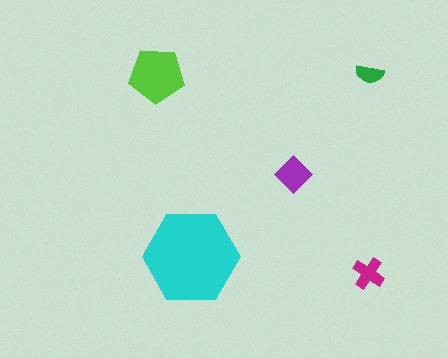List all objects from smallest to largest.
The green semicircle, the magenta cross, the purple diamond, the lime pentagon, the cyan hexagon.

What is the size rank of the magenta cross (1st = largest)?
4th.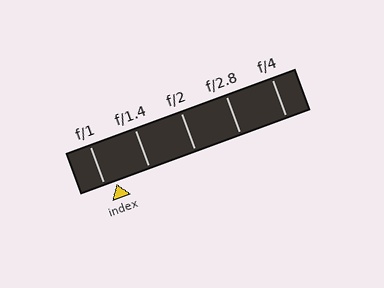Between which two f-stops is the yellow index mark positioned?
The index mark is between f/1 and f/1.4.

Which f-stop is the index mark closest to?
The index mark is closest to f/1.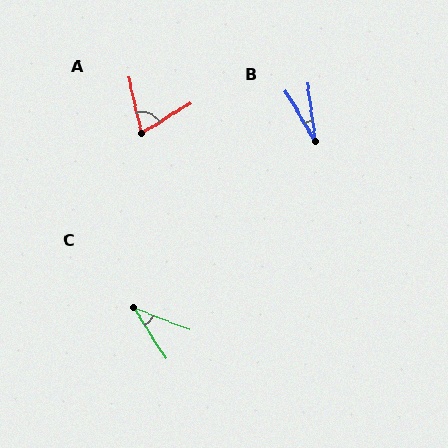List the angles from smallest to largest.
B (23°), C (36°), A (71°).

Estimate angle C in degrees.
Approximately 36 degrees.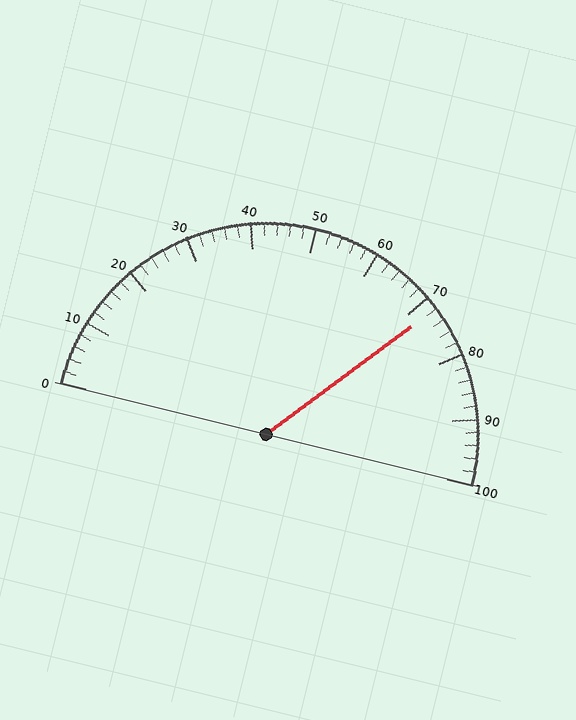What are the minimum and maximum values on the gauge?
The gauge ranges from 0 to 100.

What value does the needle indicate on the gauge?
The needle indicates approximately 72.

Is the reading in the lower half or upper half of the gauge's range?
The reading is in the upper half of the range (0 to 100).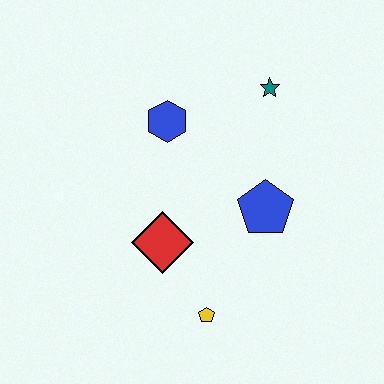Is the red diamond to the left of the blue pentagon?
Yes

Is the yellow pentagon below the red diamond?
Yes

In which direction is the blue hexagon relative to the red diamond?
The blue hexagon is above the red diamond.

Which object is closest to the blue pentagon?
The red diamond is closest to the blue pentagon.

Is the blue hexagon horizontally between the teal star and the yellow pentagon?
No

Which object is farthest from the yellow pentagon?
The teal star is farthest from the yellow pentagon.